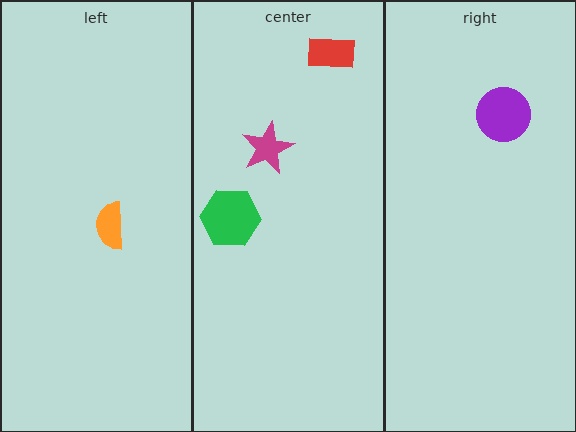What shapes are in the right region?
The purple circle.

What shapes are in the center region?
The green hexagon, the magenta star, the red rectangle.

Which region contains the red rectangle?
The center region.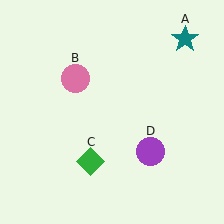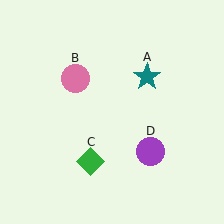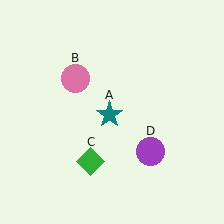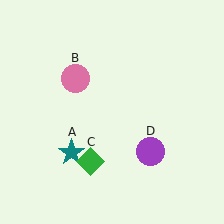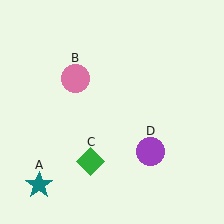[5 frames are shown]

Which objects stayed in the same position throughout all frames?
Pink circle (object B) and green diamond (object C) and purple circle (object D) remained stationary.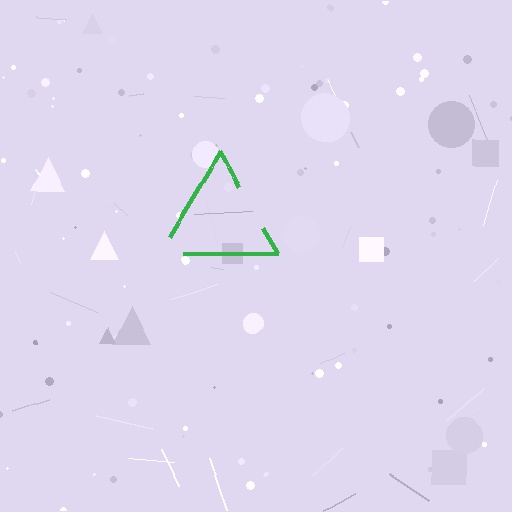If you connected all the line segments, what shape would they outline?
They would outline a triangle.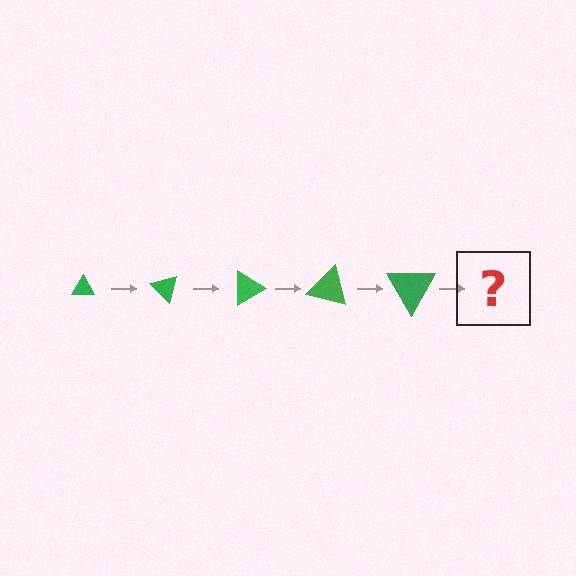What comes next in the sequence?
The next element should be a triangle, larger than the previous one and rotated 225 degrees from the start.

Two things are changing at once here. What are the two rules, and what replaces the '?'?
The two rules are that the triangle grows larger each step and it rotates 45 degrees each step. The '?' should be a triangle, larger than the previous one and rotated 225 degrees from the start.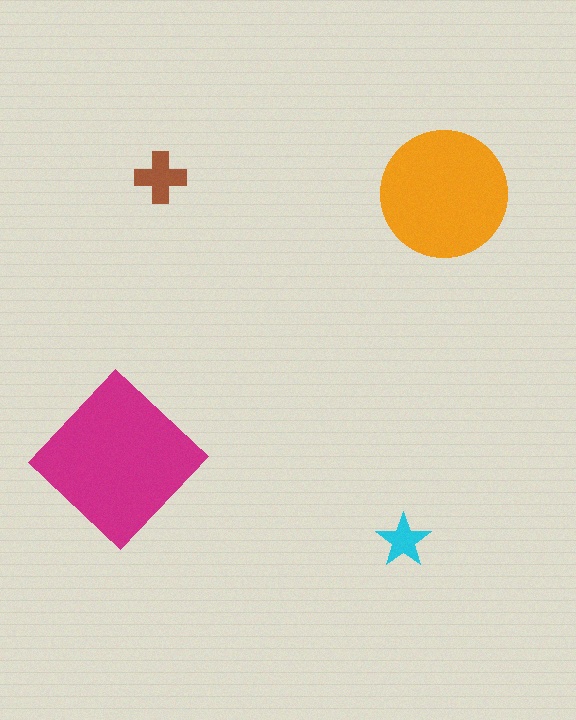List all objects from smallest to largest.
The cyan star, the brown cross, the orange circle, the magenta diamond.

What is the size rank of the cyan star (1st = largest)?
4th.